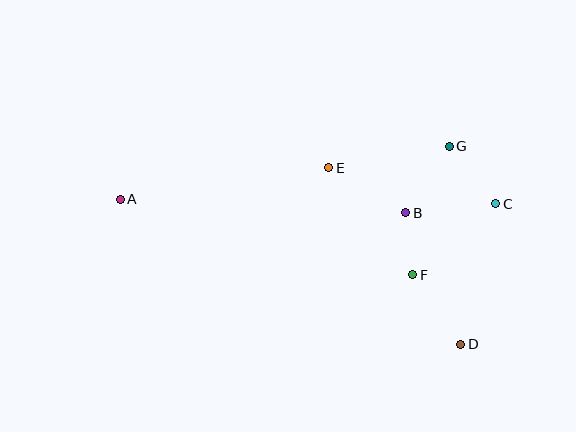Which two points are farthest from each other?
Points A and C are farthest from each other.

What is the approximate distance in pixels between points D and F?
The distance between D and F is approximately 85 pixels.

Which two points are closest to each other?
Points B and F are closest to each other.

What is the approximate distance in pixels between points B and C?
The distance between B and C is approximately 90 pixels.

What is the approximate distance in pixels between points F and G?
The distance between F and G is approximately 133 pixels.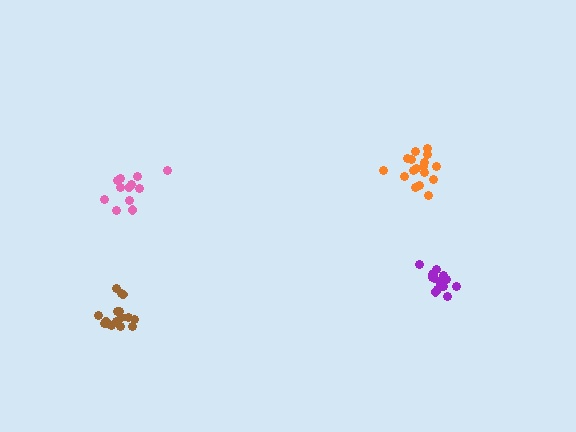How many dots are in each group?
Group 1: 17 dots, Group 2: 14 dots, Group 3: 12 dots, Group 4: 17 dots (60 total).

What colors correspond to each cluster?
The clusters are colored: orange, purple, pink, brown.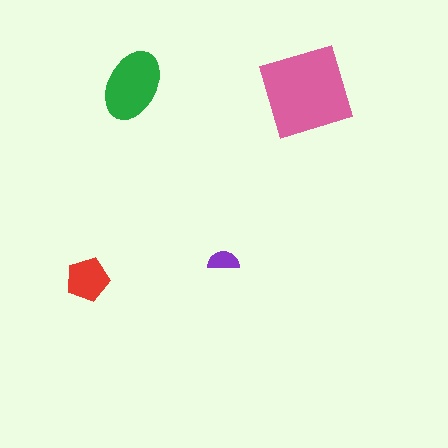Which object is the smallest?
The purple semicircle.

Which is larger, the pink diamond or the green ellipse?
The pink diamond.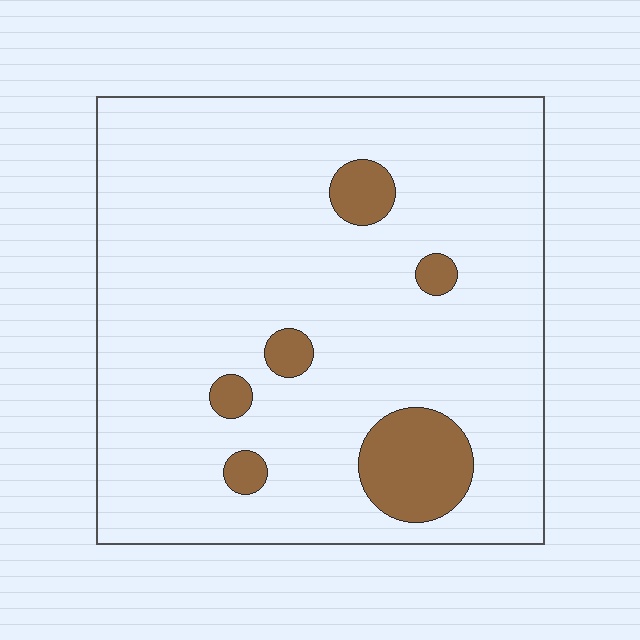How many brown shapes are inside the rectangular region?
6.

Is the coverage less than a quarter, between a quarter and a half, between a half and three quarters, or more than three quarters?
Less than a quarter.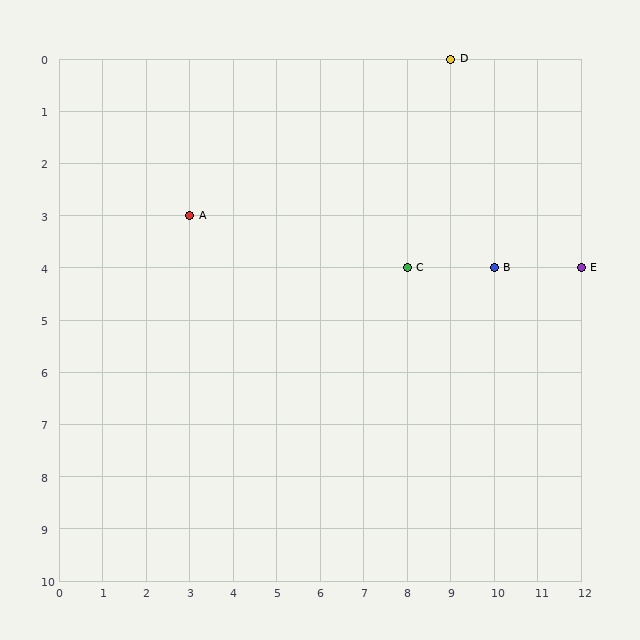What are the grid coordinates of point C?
Point C is at grid coordinates (8, 4).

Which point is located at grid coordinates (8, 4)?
Point C is at (8, 4).